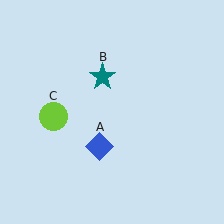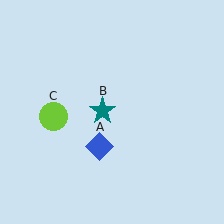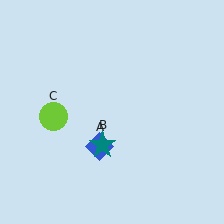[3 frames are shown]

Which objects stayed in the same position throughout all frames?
Blue diamond (object A) and lime circle (object C) remained stationary.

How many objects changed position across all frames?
1 object changed position: teal star (object B).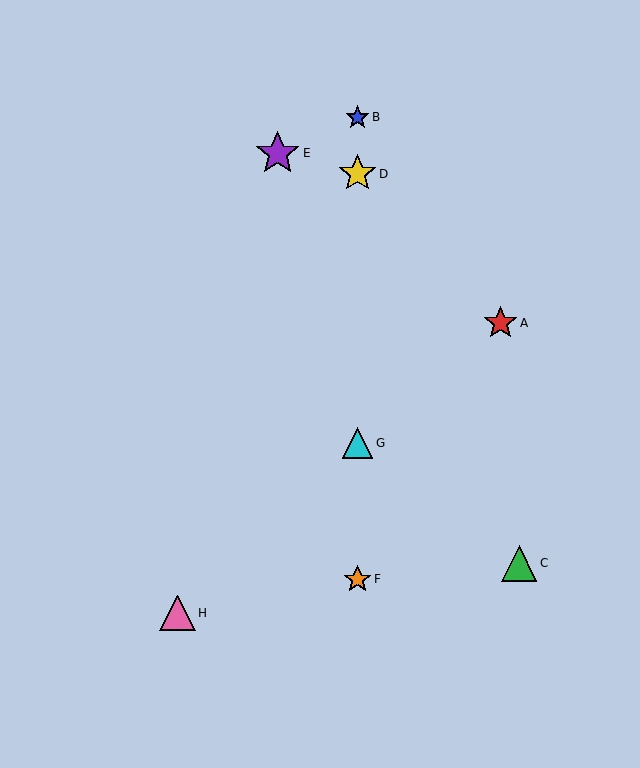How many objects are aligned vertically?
4 objects (B, D, F, G) are aligned vertically.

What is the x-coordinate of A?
Object A is at x≈500.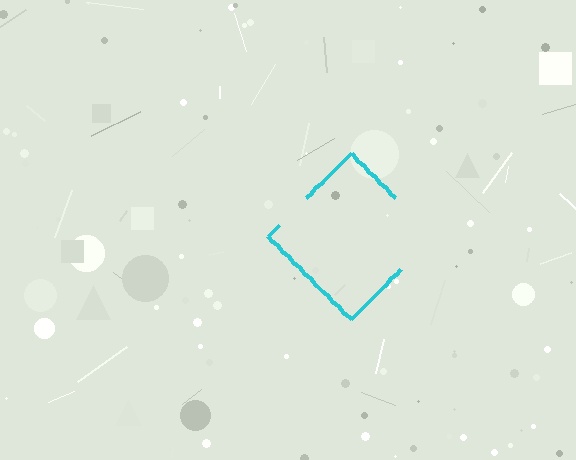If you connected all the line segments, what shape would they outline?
They would outline a diamond.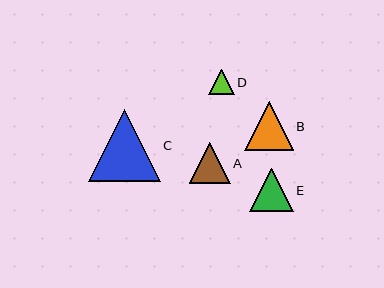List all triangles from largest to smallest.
From largest to smallest: C, B, E, A, D.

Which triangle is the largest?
Triangle C is the largest with a size of approximately 72 pixels.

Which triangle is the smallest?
Triangle D is the smallest with a size of approximately 25 pixels.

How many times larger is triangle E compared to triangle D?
Triangle E is approximately 1.7 times the size of triangle D.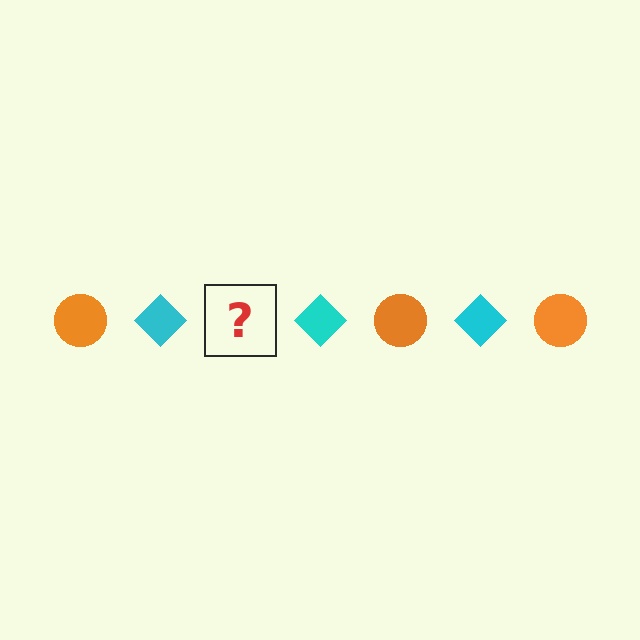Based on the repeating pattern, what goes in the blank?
The blank should be an orange circle.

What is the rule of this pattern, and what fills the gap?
The rule is that the pattern alternates between orange circle and cyan diamond. The gap should be filled with an orange circle.